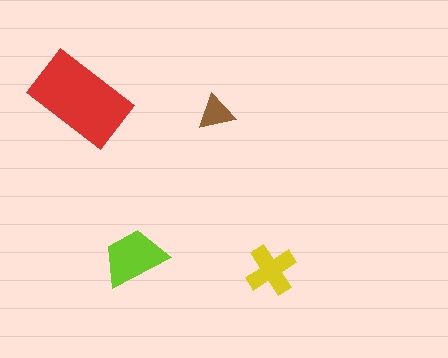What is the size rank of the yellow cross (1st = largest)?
3rd.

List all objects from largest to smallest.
The red rectangle, the lime trapezoid, the yellow cross, the brown triangle.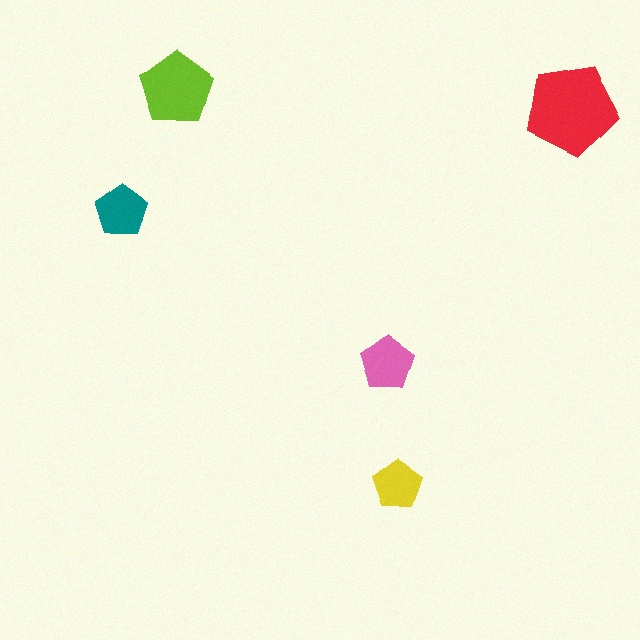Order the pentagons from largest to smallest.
the red one, the lime one, the pink one, the teal one, the yellow one.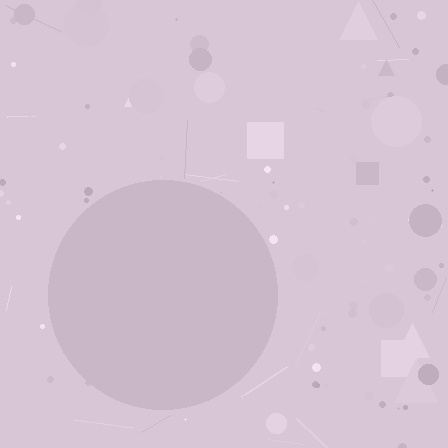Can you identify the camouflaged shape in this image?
The camouflaged shape is a circle.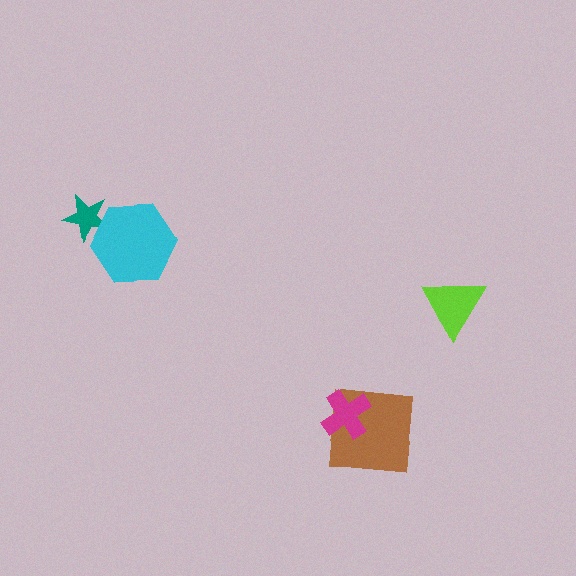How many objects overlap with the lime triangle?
0 objects overlap with the lime triangle.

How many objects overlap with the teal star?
1 object overlaps with the teal star.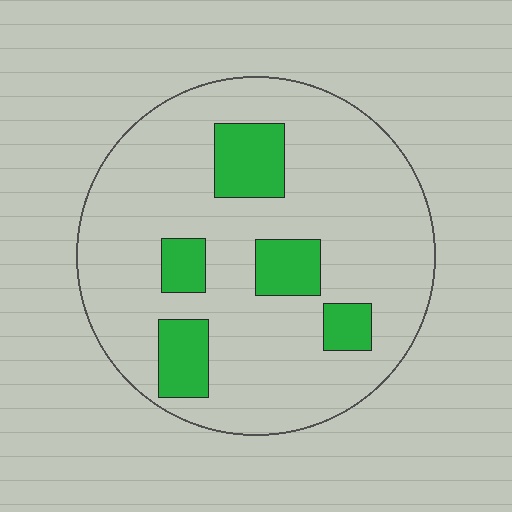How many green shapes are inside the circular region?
5.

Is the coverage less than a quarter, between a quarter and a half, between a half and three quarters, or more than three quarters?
Less than a quarter.